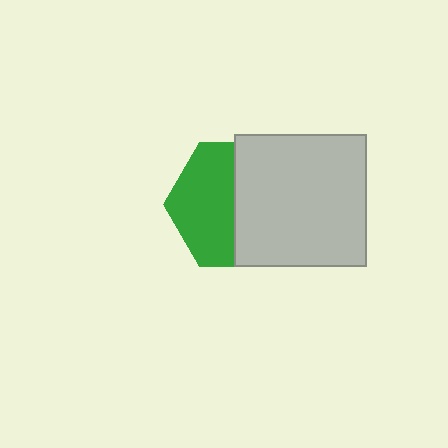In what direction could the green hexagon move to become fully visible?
The green hexagon could move left. That would shift it out from behind the light gray square entirely.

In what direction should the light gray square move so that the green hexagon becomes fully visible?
The light gray square should move right. That is the shortest direction to clear the overlap and leave the green hexagon fully visible.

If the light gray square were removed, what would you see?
You would see the complete green hexagon.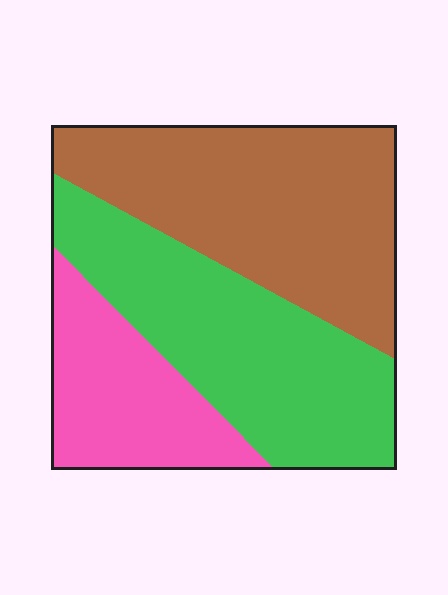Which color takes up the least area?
Pink, at roughly 20%.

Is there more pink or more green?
Green.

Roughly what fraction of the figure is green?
Green takes up between a quarter and a half of the figure.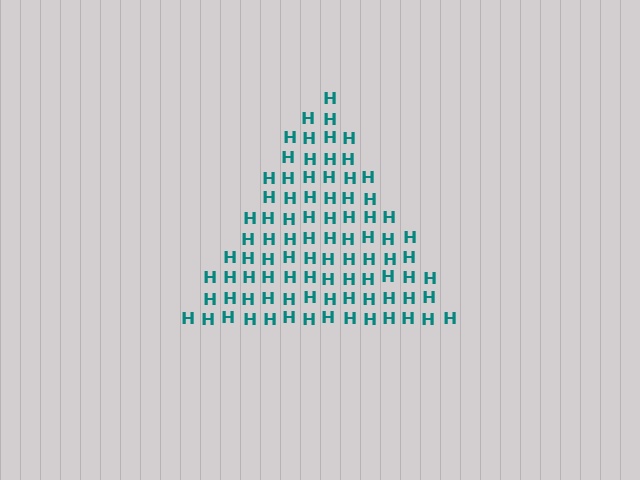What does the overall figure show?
The overall figure shows a triangle.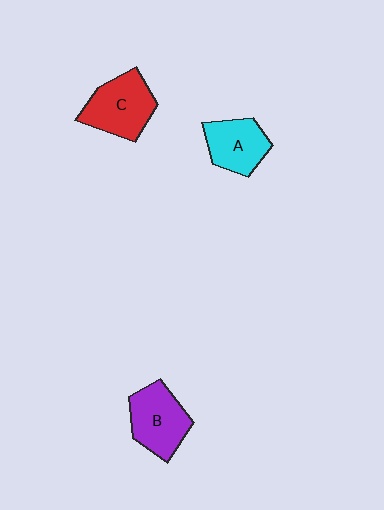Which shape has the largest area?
Shape C (red).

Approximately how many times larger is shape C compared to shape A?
Approximately 1.2 times.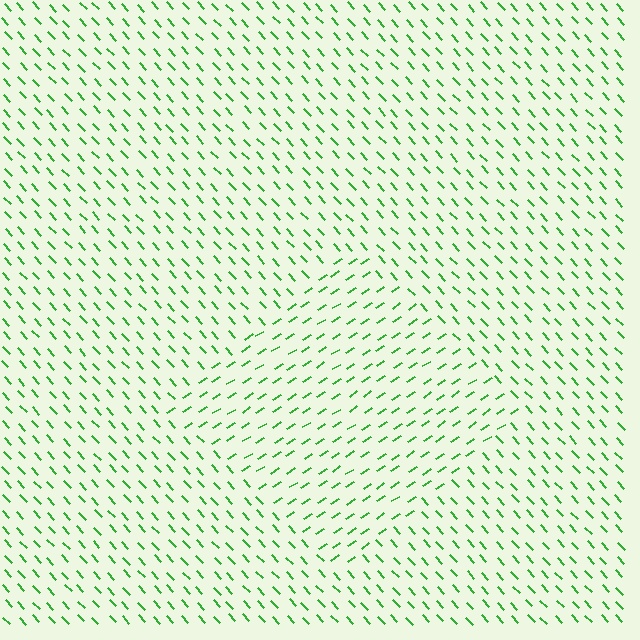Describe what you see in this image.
The image is filled with small green line segments. A diamond region in the image has lines oriented differently from the surrounding lines, creating a visible texture boundary.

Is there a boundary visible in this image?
Yes, there is a texture boundary formed by a change in line orientation.